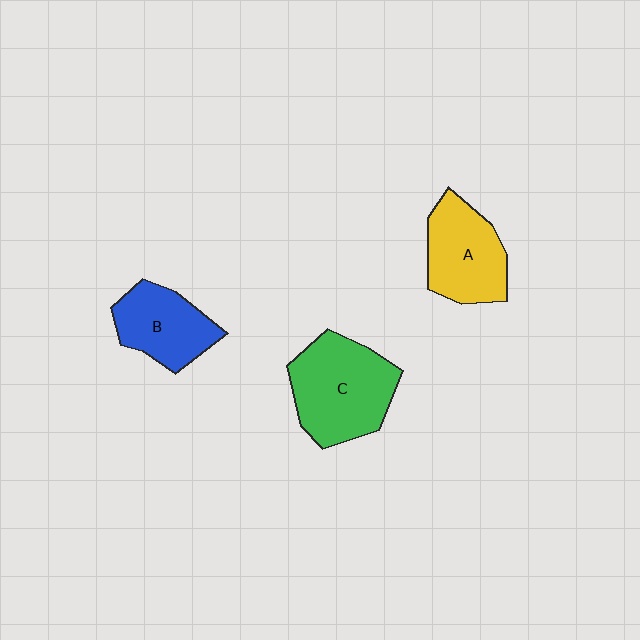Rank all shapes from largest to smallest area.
From largest to smallest: C (green), A (yellow), B (blue).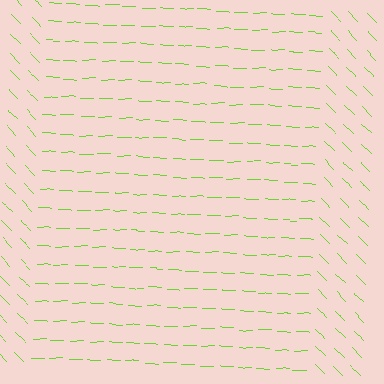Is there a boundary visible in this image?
Yes, there is a texture boundary formed by a change in line orientation.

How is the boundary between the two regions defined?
The boundary is defined purely by a change in line orientation (approximately 45 degrees difference). All lines are the same color and thickness.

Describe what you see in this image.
The image is filled with small lime line segments. A rectangle region in the image has lines oriented differently from the surrounding lines, creating a visible texture boundary.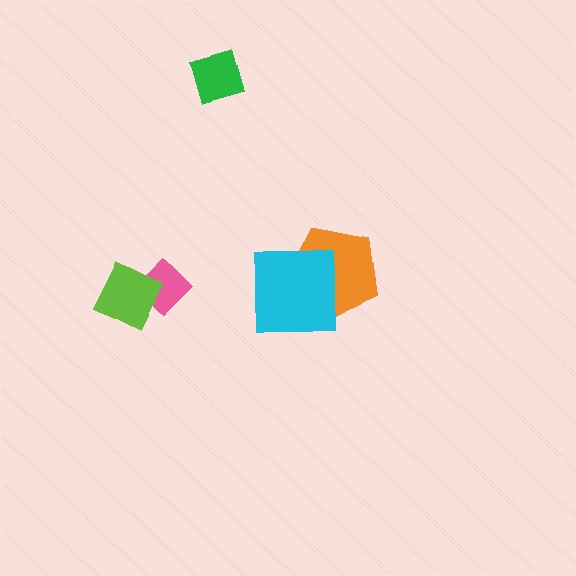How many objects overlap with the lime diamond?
1 object overlaps with the lime diamond.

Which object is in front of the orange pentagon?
The cyan square is in front of the orange pentagon.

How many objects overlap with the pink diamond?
1 object overlaps with the pink diamond.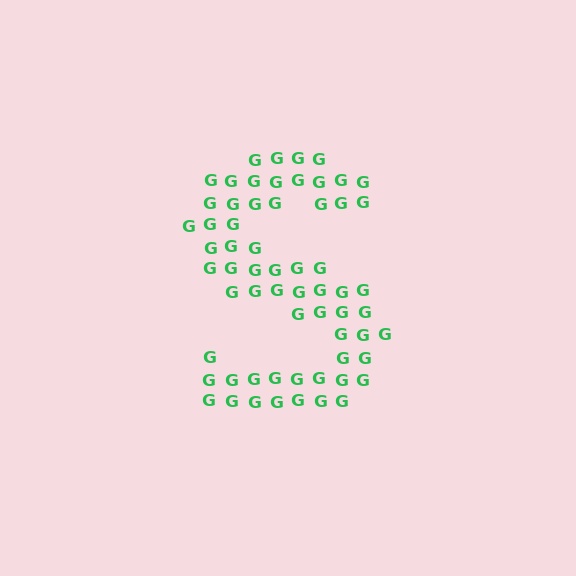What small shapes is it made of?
It is made of small letter G's.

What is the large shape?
The large shape is the letter S.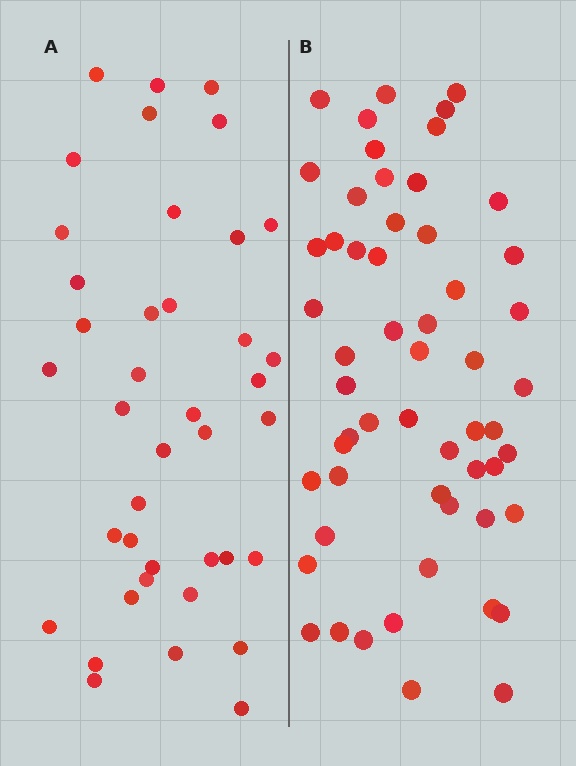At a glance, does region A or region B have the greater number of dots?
Region B (the right region) has more dots.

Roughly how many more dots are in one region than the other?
Region B has approximately 15 more dots than region A.